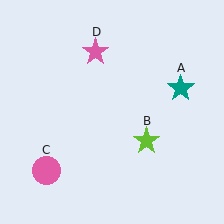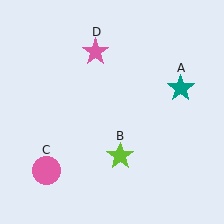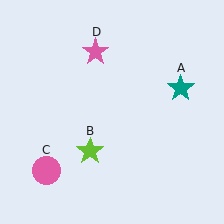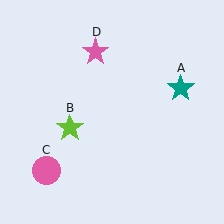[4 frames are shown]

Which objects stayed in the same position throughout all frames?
Teal star (object A) and pink circle (object C) and pink star (object D) remained stationary.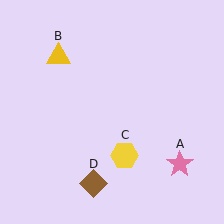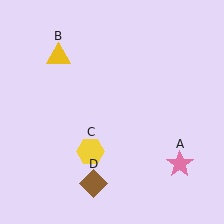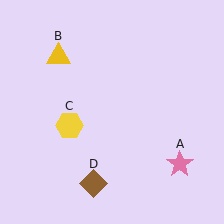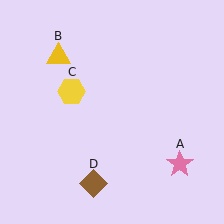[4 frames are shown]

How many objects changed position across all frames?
1 object changed position: yellow hexagon (object C).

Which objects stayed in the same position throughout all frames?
Pink star (object A) and yellow triangle (object B) and brown diamond (object D) remained stationary.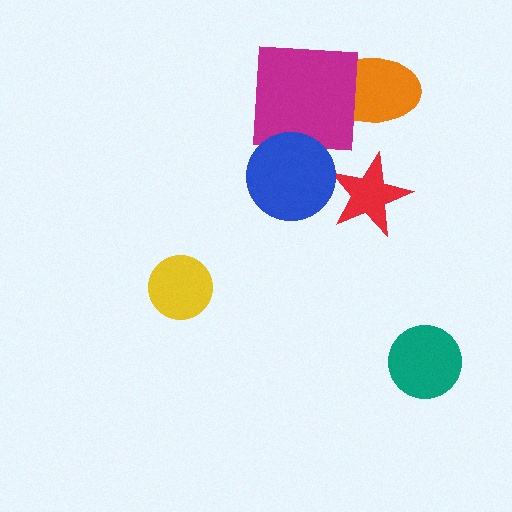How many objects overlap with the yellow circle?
0 objects overlap with the yellow circle.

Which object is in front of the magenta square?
The blue circle is in front of the magenta square.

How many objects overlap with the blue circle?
1 object overlaps with the blue circle.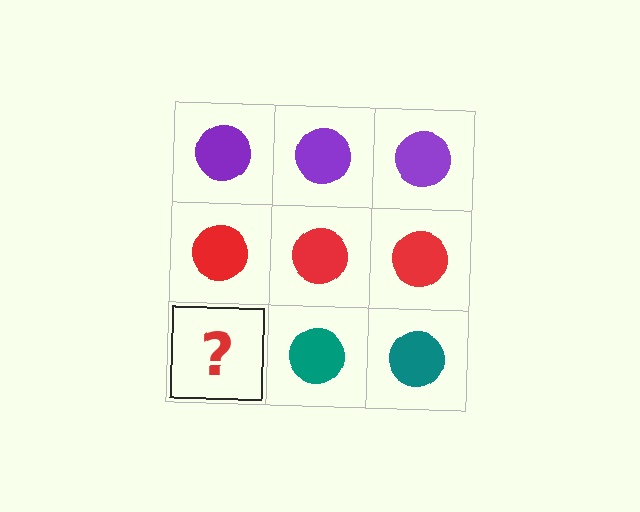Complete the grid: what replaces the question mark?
The question mark should be replaced with a teal circle.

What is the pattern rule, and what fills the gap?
The rule is that each row has a consistent color. The gap should be filled with a teal circle.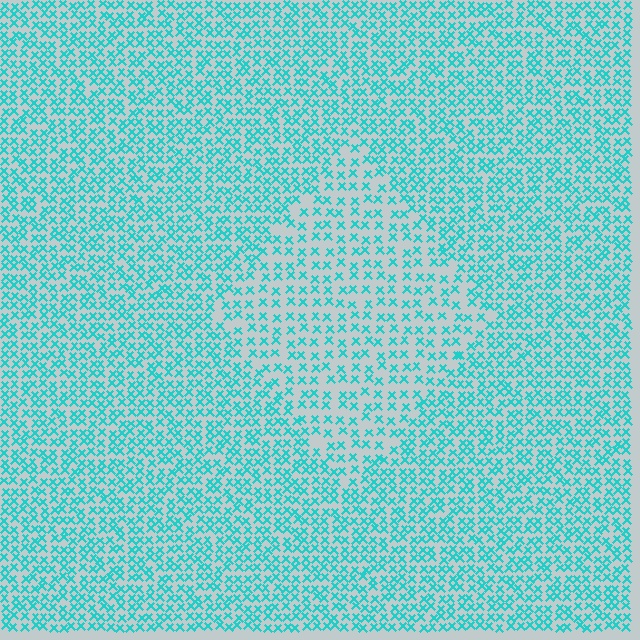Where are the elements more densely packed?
The elements are more densely packed outside the diamond boundary.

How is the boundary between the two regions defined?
The boundary is defined by a change in element density (approximately 1.8x ratio). All elements are the same color, size, and shape.